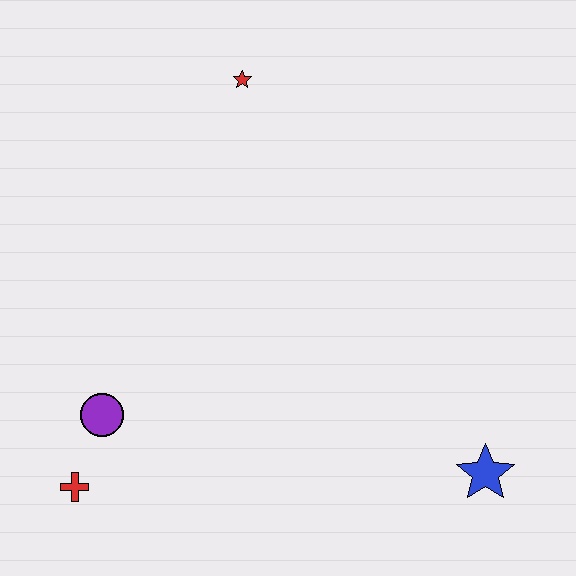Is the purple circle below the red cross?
No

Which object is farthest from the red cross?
The red star is farthest from the red cross.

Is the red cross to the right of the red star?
No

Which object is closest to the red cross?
The purple circle is closest to the red cross.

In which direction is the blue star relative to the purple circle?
The blue star is to the right of the purple circle.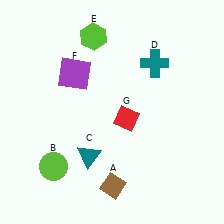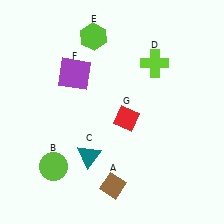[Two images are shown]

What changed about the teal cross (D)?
In Image 1, D is teal. In Image 2, it changed to lime.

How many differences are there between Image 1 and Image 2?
There is 1 difference between the two images.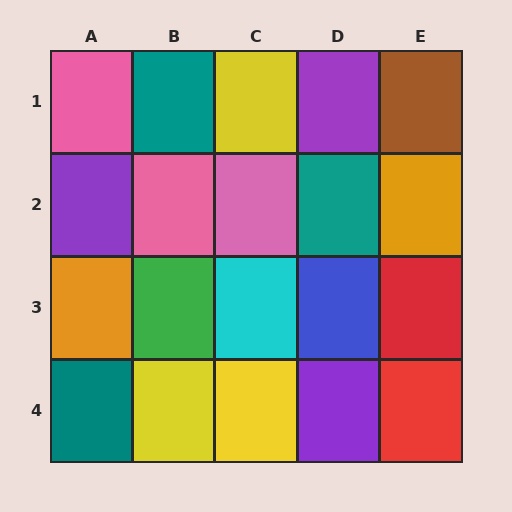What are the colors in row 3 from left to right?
Orange, green, cyan, blue, red.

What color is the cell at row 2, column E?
Orange.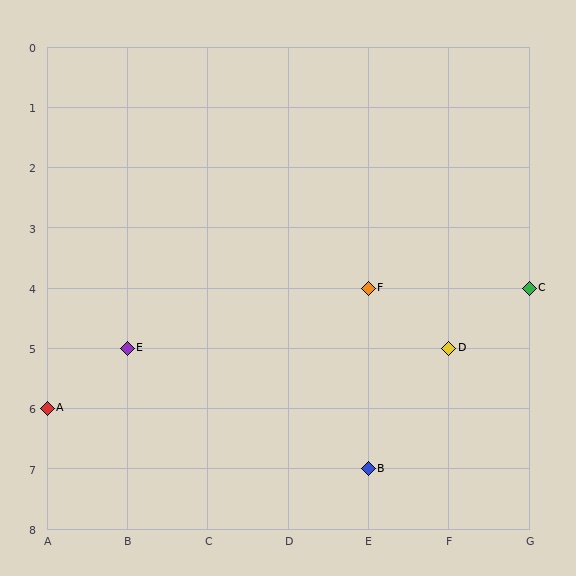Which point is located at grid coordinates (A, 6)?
Point A is at (A, 6).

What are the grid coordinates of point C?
Point C is at grid coordinates (G, 4).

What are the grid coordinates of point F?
Point F is at grid coordinates (E, 4).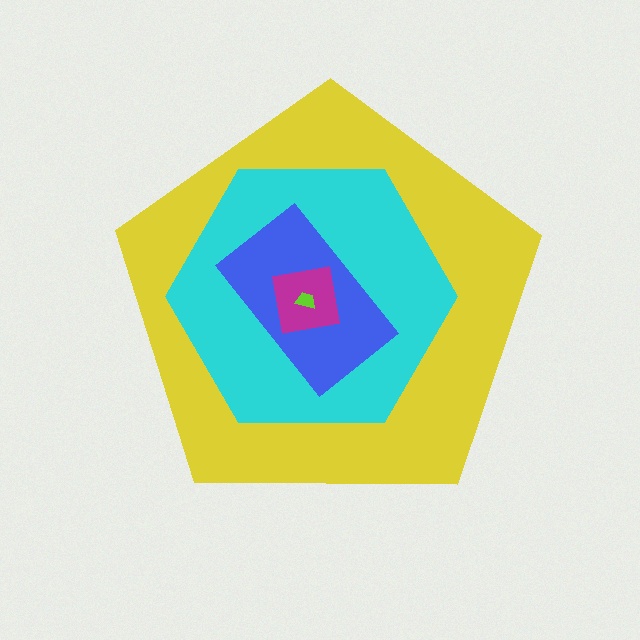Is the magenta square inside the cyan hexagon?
Yes.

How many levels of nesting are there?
5.